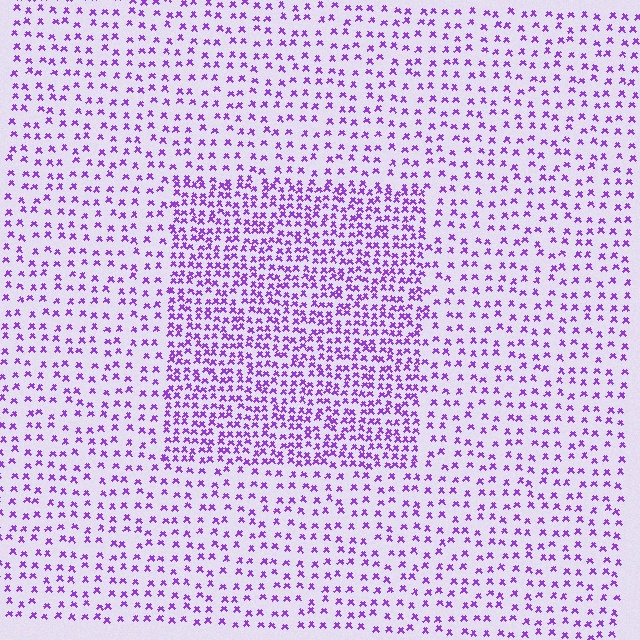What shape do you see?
I see a rectangle.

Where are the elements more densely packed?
The elements are more densely packed inside the rectangle boundary.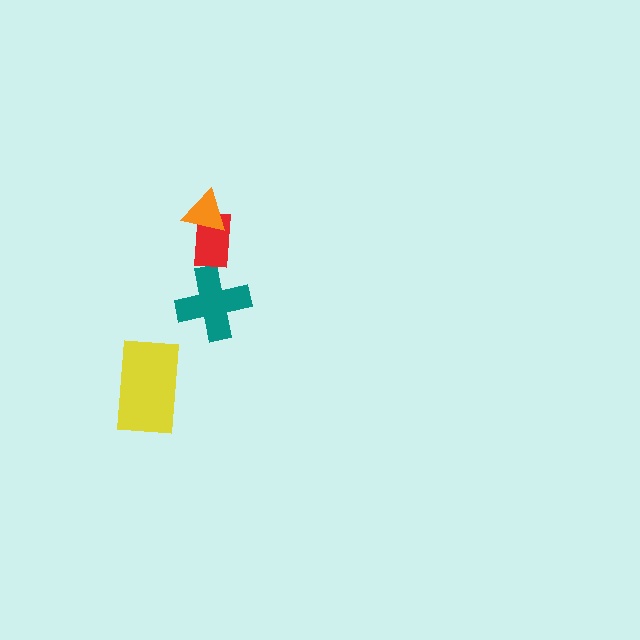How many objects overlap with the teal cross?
0 objects overlap with the teal cross.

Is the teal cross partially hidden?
No, no other shape covers it.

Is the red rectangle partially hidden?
Yes, it is partially covered by another shape.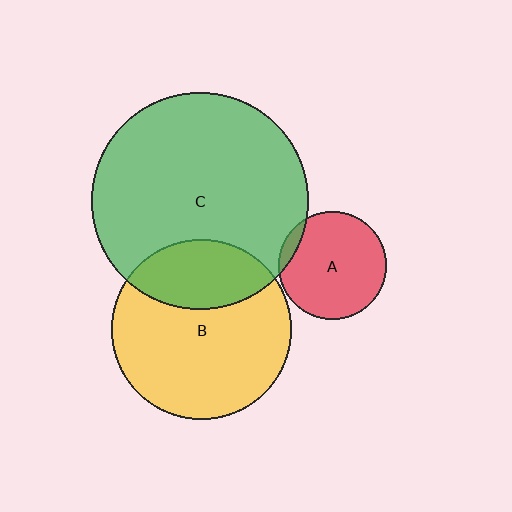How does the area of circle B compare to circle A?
Approximately 2.8 times.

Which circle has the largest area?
Circle C (green).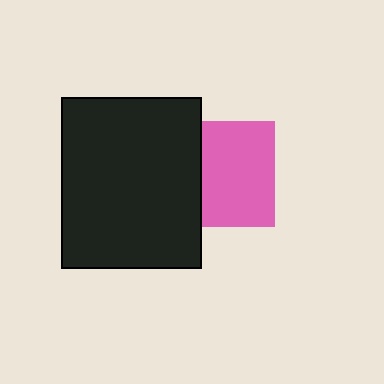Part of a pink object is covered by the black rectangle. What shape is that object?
It is a square.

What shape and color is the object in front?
The object in front is a black rectangle.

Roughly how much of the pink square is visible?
Most of it is visible (roughly 70%).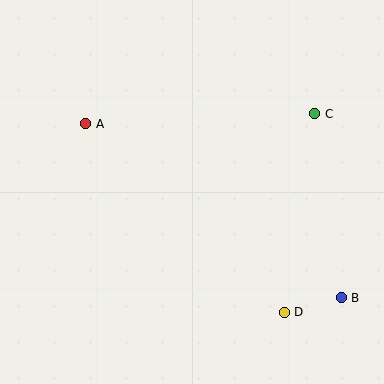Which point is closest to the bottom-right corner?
Point B is closest to the bottom-right corner.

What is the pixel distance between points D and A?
The distance between D and A is 274 pixels.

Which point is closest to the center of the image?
Point A at (86, 124) is closest to the center.